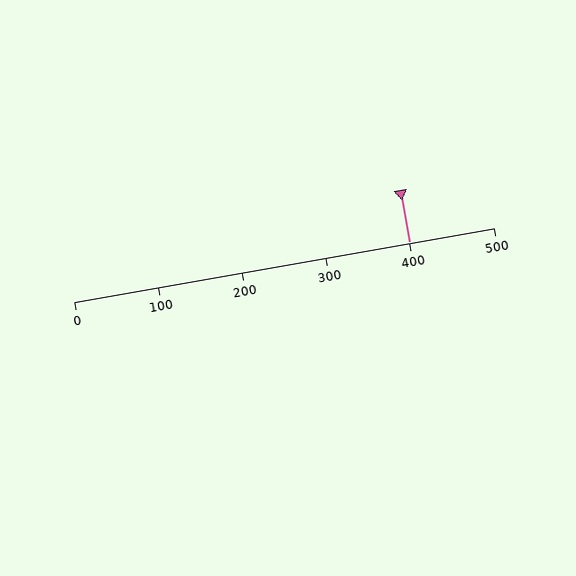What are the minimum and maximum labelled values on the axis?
The axis runs from 0 to 500.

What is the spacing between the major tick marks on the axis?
The major ticks are spaced 100 apart.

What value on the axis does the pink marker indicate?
The marker indicates approximately 400.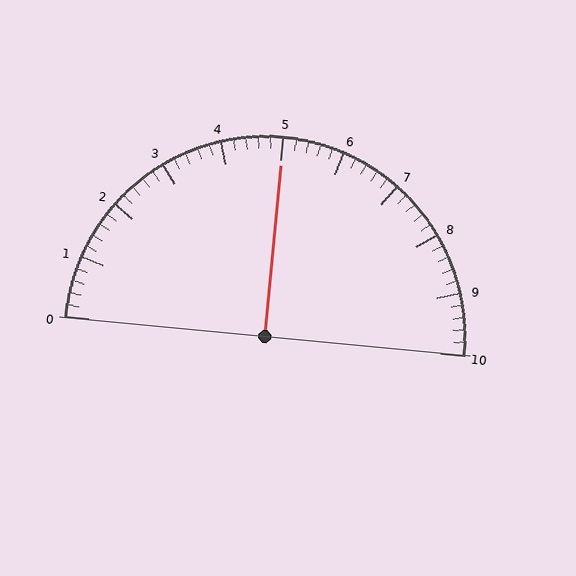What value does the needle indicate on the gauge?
The needle indicates approximately 5.0.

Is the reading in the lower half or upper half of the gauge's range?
The reading is in the upper half of the range (0 to 10).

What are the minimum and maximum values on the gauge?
The gauge ranges from 0 to 10.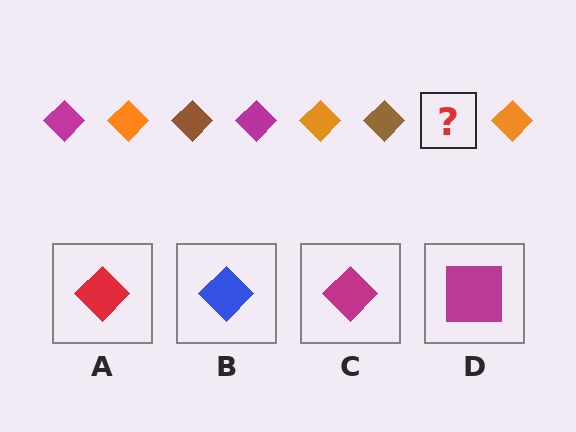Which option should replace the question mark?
Option C.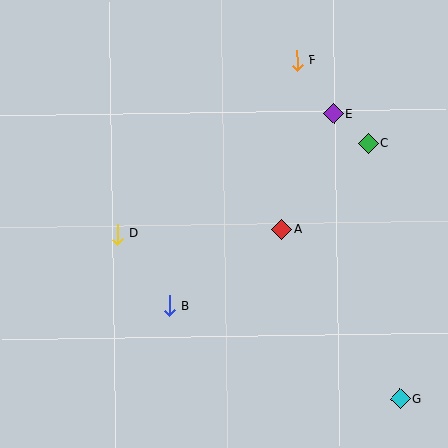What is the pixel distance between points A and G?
The distance between A and G is 207 pixels.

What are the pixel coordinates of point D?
Point D is at (117, 234).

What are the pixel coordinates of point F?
Point F is at (297, 60).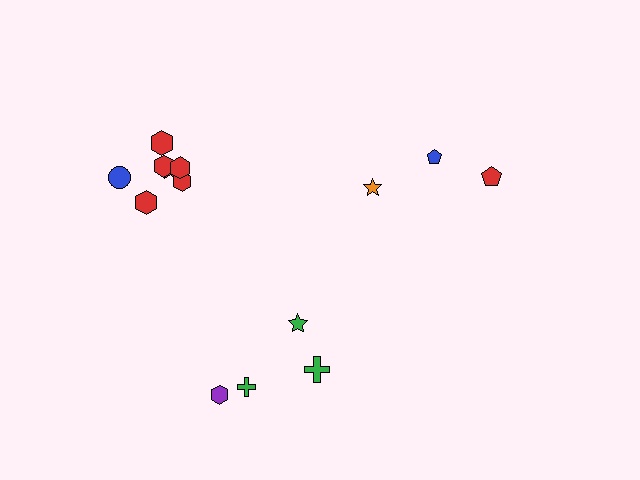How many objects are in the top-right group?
There are 3 objects.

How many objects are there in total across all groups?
There are 14 objects.